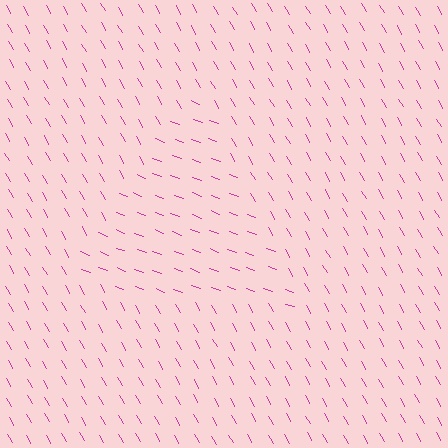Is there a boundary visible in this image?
Yes, there is a texture boundary formed by a change in line orientation.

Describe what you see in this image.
The image is filled with small magenta line segments. A triangle region in the image has lines oriented differently from the surrounding lines, creating a visible texture boundary.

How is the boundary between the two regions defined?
The boundary is defined purely by a change in line orientation (approximately 40 degrees difference). All lines are the same color and thickness.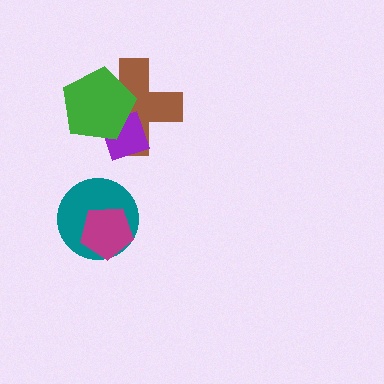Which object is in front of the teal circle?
The magenta pentagon is in front of the teal circle.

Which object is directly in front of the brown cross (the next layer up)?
The purple diamond is directly in front of the brown cross.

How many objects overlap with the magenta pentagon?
1 object overlaps with the magenta pentagon.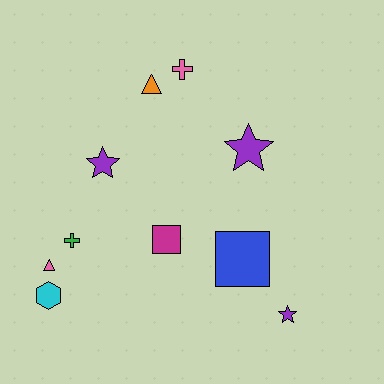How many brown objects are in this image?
There are no brown objects.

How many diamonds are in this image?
There are no diamonds.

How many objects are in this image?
There are 10 objects.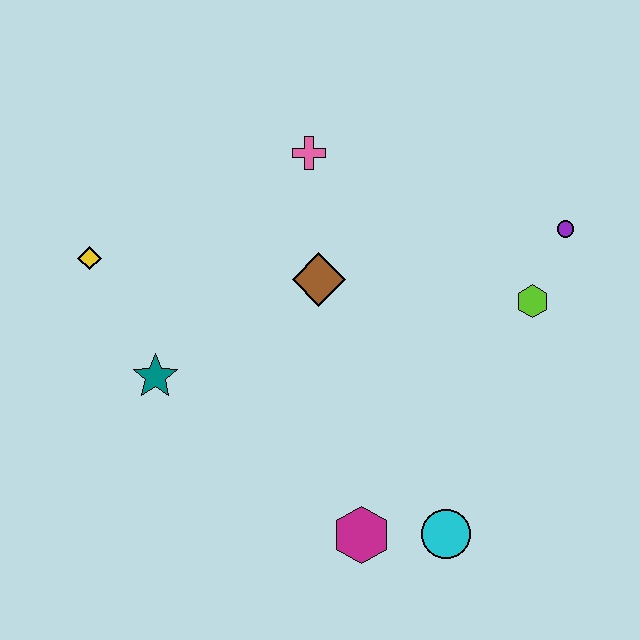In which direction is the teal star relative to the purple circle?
The teal star is to the left of the purple circle.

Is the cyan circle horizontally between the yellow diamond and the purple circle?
Yes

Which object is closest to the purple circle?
The lime hexagon is closest to the purple circle.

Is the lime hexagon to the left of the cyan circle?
No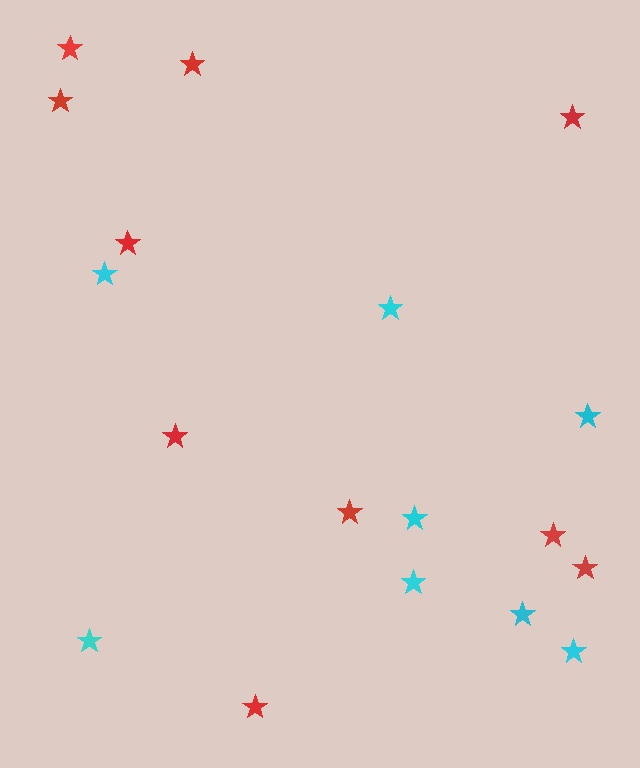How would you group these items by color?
There are 2 groups: one group of red stars (10) and one group of cyan stars (8).